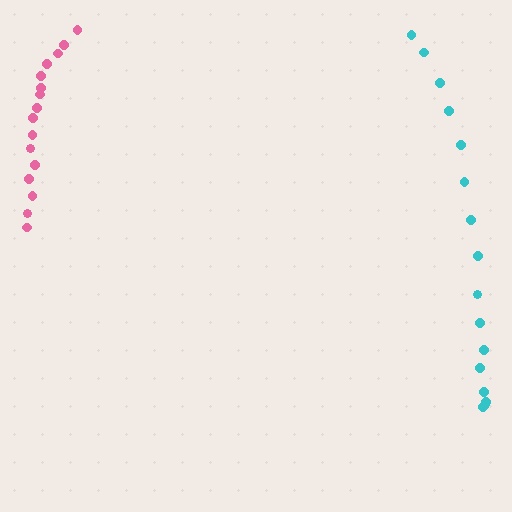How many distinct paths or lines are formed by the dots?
There are 2 distinct paths.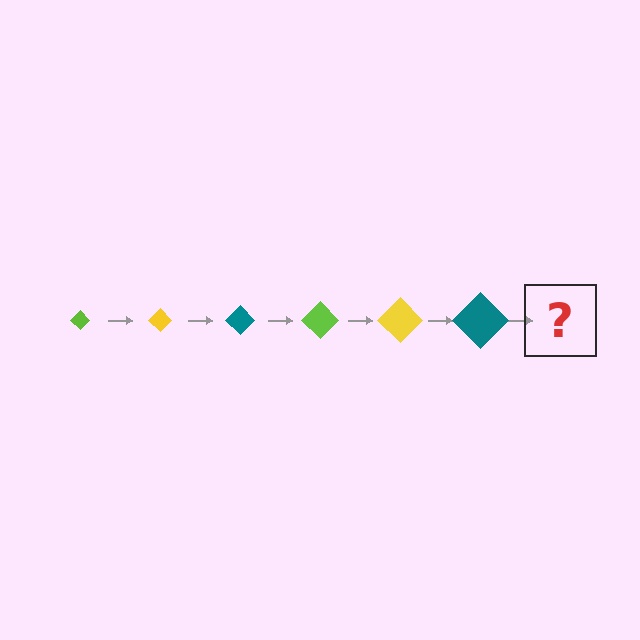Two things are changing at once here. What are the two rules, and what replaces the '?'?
The two rules are that the diamond grows larger each step and the color cycles through lime, yellow, and teal. The '?' should be a lime diamond, larger than the previous one.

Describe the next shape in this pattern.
It should be a lime diamond, larger than the previous one.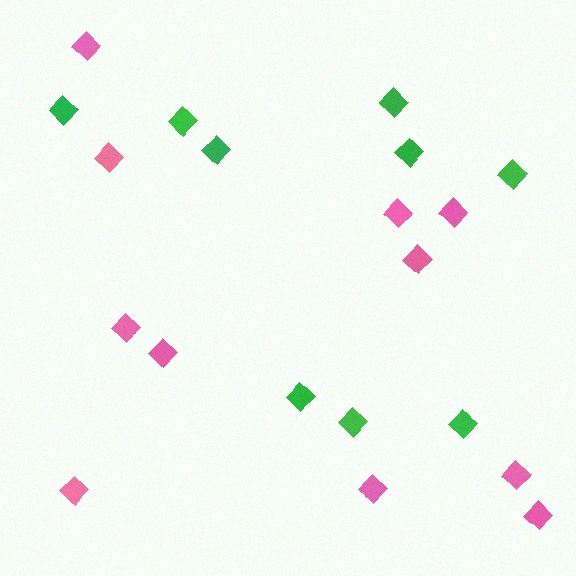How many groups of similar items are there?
There are 2 groups: one group of pink diamonds (11) and one group of green diamonds (9).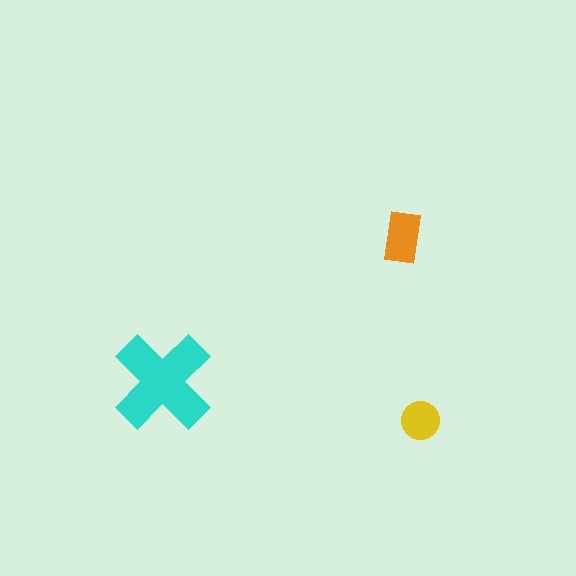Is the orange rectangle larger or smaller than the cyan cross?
Smaller.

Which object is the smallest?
The yellow circle.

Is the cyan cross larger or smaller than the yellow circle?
Larger.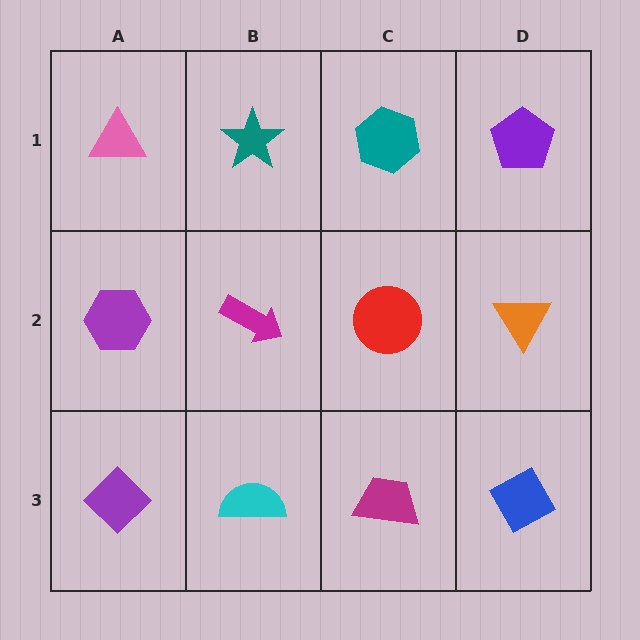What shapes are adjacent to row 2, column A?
A pink triangle (row 1, column A), a purple diamond (row 3, column A), a magenta arrow (row 2, column B).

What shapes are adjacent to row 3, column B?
A magenta arrow (row 2, column B), a purple diamond (row 3, column A), a magenta trapezoid (row 3, column C).